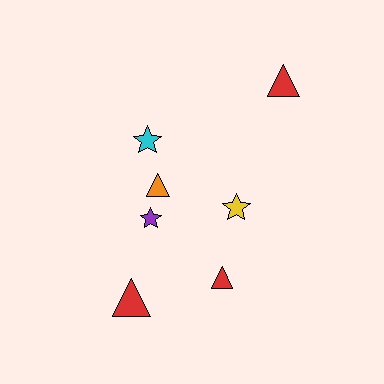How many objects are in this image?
There are 7 objects.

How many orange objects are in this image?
There is 1 orange object.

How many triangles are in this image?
There are 4 triangles.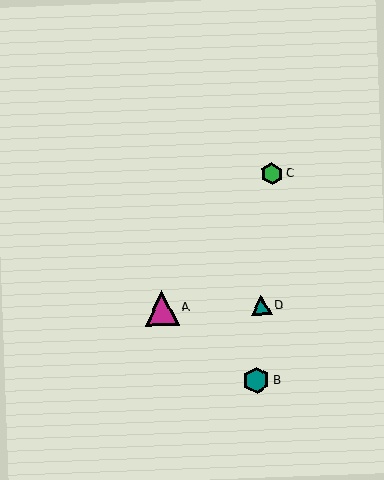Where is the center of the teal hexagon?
The center of the teal hexagon is at (256, 380).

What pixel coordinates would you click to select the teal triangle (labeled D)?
Click at (261, 305) to select the teal triangle D.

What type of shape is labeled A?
Shape A is a magenta triangle.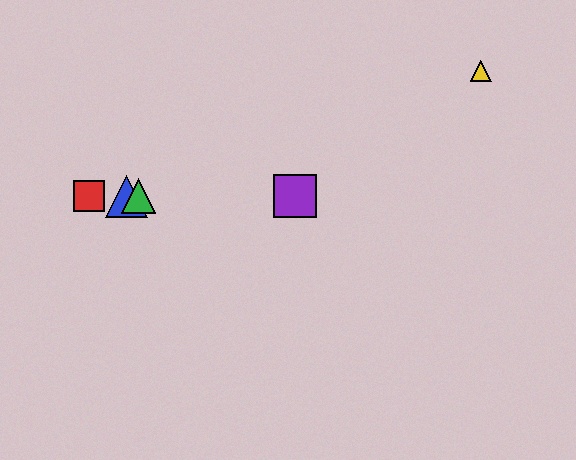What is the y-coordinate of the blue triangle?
The blue triangle is at y≈196.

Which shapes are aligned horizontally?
The red square, the blue triangle, the green triangle, the purple square are aligned horizontally.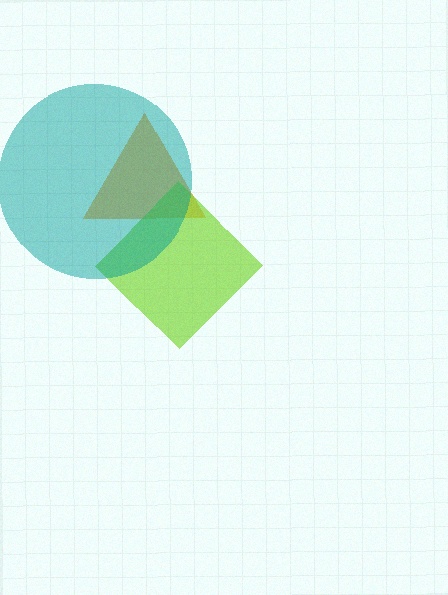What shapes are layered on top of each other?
The layered shapes are: an orange triangle, a lime diamond, a teal circle.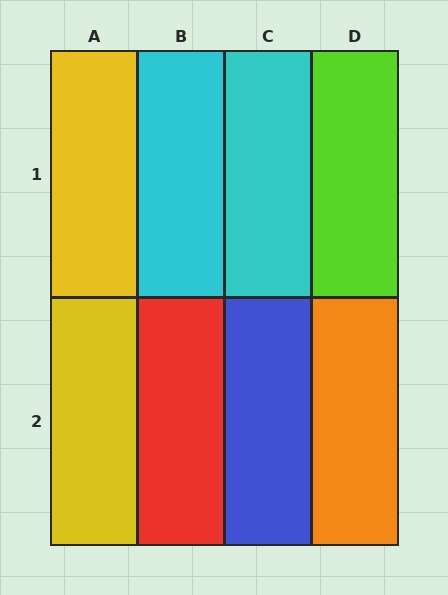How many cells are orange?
1 cell is orange.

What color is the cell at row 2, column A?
Yellow.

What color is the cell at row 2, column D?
Orange.